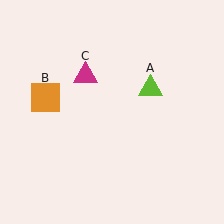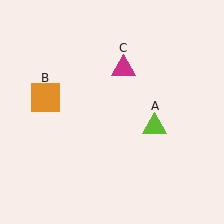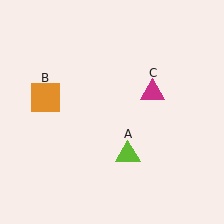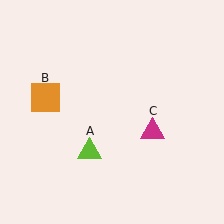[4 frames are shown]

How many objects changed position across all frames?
2 objects changed position: lime triangle (object A), magenta triangle (object C).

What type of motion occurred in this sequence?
The lime triangle (object A), magenta triangle (object C) rotated clockwise around the center of the scene.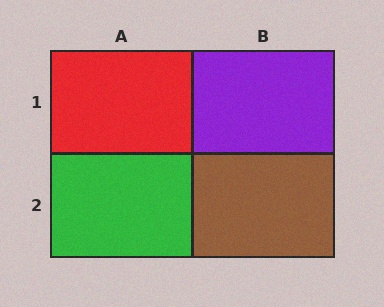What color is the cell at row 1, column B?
Purple.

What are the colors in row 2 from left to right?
Green, brown.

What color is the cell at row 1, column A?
Red.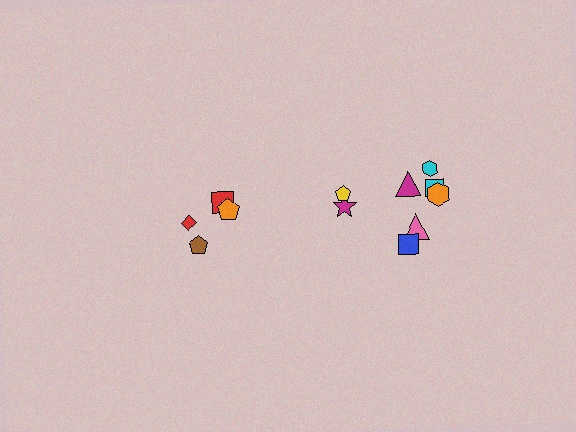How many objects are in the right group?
There are 8 objects.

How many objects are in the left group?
There are 4 objects.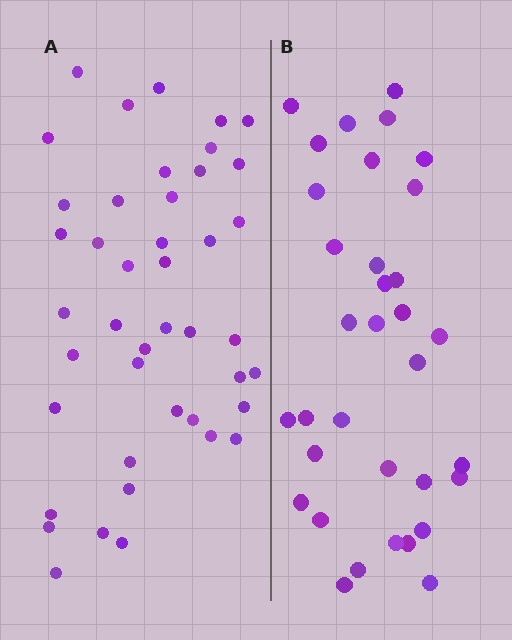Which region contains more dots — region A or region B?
Region A (the left region) has more dots.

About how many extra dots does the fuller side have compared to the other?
Region A has roughly 8 or so more dots than region B.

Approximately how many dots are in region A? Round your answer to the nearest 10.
About 40 dots. (The exact count is 43, which rounds to 40.)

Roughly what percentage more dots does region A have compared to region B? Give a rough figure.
About 25% more.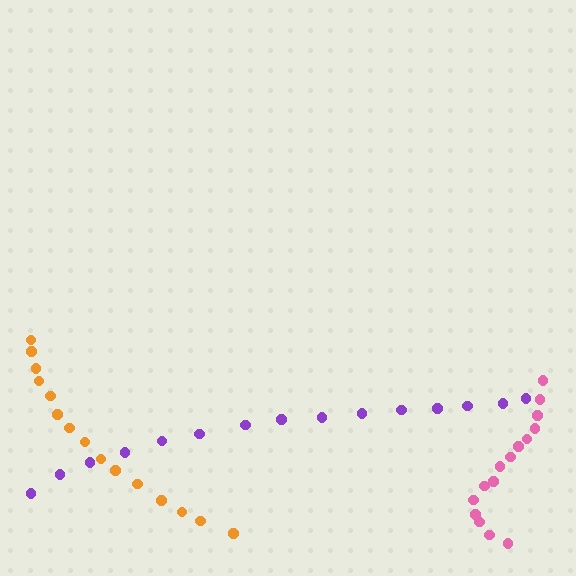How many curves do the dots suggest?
There are 3 distinct paths.